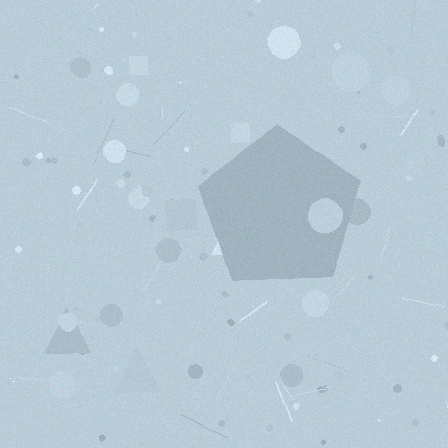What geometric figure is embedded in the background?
A pentagon is embedded in the background.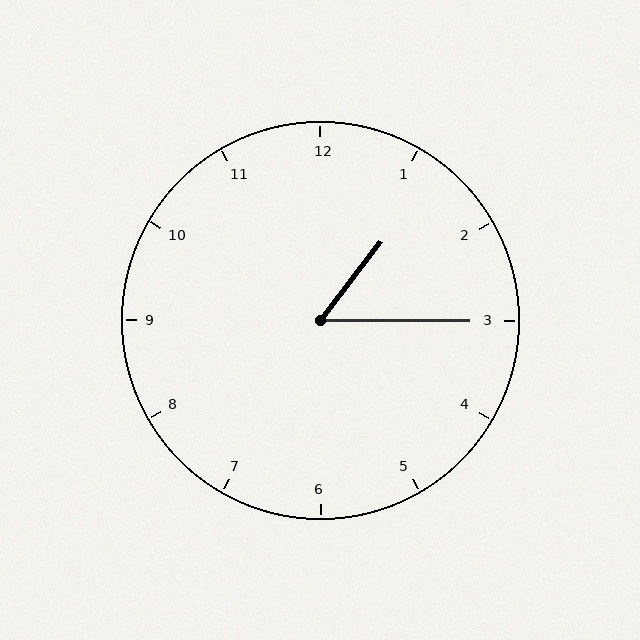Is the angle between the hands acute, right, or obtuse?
It is acute.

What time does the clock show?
1:15.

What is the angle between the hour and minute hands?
Approximately 52 degrees.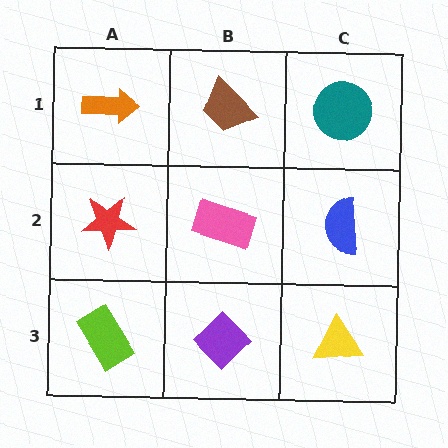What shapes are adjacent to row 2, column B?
A brown trapezoid (row 1, column B), a purple diamond (row 3, column B), a red star (row 2, column A), a blue semicircle (row 2, column C).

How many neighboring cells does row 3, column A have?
2.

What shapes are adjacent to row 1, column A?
A red star (row 2, column A), a brown trapezoid (row 1, column B).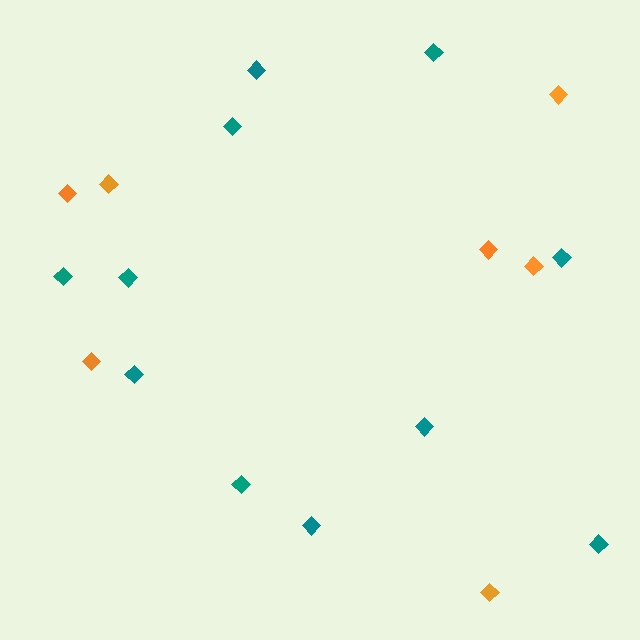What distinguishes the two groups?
There are 2 groups: one group of teal diamonds (11) and one group of orange diamonds (7).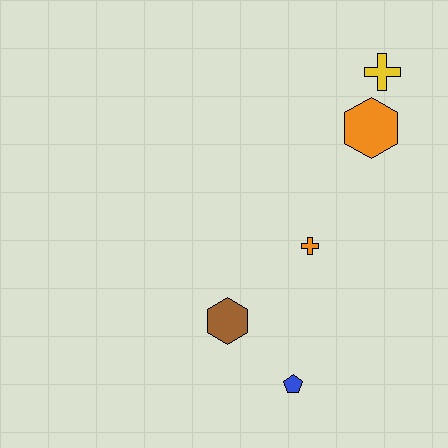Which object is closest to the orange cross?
The brown hexagon is closest to the orange cross.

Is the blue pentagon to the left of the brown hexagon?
No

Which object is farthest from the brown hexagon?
The yellow cross is farthest from the brown hexagon.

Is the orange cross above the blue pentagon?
Yes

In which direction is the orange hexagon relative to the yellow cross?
The orange hexagon is below the yellow cross.